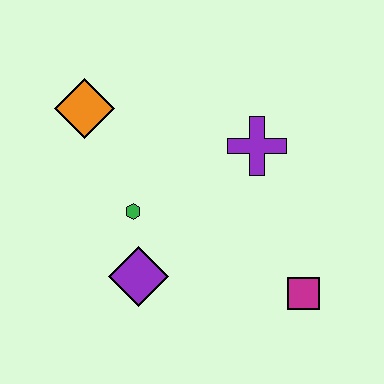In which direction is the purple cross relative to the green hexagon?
The purple cross is to the right of the green hexagon.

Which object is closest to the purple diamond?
The green hexagon is closest to the purple diamond.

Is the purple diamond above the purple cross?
No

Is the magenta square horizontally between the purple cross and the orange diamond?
No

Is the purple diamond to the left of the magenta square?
Yes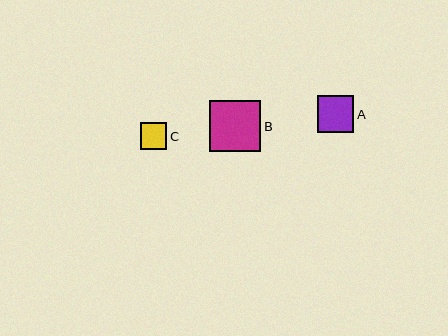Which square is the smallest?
Square C is the smallest with a size of approximately 27 pixels.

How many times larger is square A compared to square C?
Square A is approximately 1.4 times the size of square C.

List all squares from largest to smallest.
From largest to smallest: B, A, C.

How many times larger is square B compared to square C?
Square B is approximately 1.9 times the size of square C.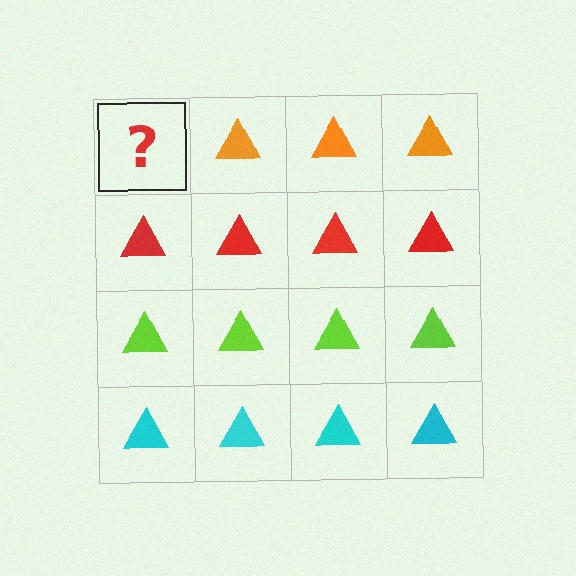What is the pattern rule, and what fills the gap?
The rule is that each row has a consistent color. The gap should be filled with an orange triangle.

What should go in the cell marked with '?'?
The missing cell should contain an orange triangle.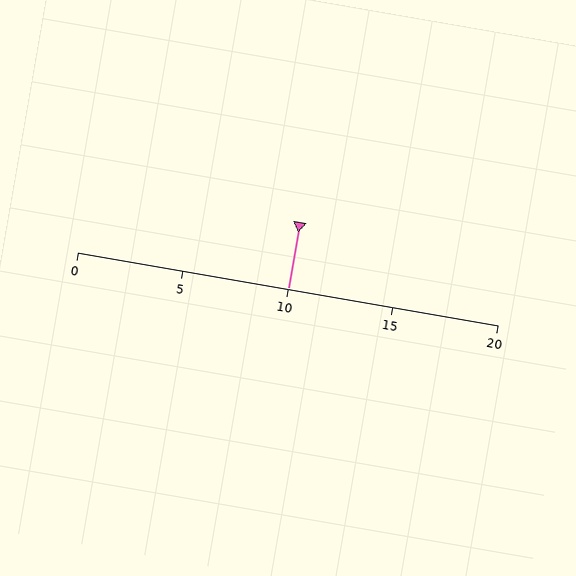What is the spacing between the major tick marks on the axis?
The major ticks are spaced 5 apart.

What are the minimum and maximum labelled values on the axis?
The axis runs from 0 to 20.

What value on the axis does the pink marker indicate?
The marker indicates approximately 10.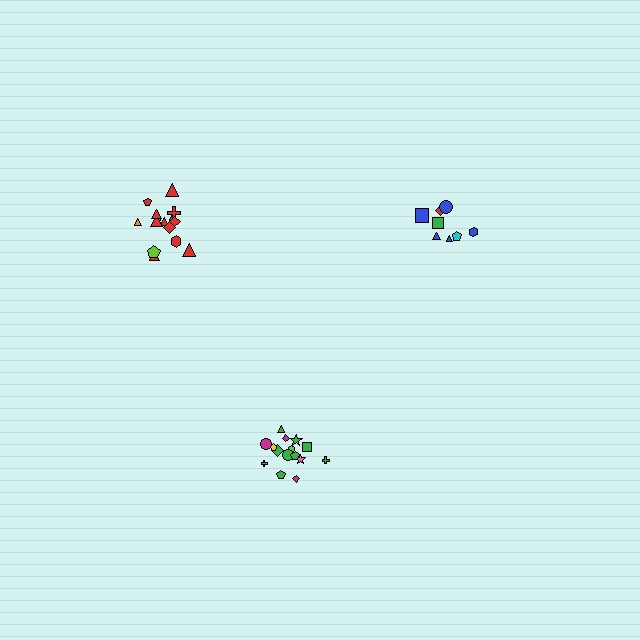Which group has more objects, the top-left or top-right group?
The top-left group.